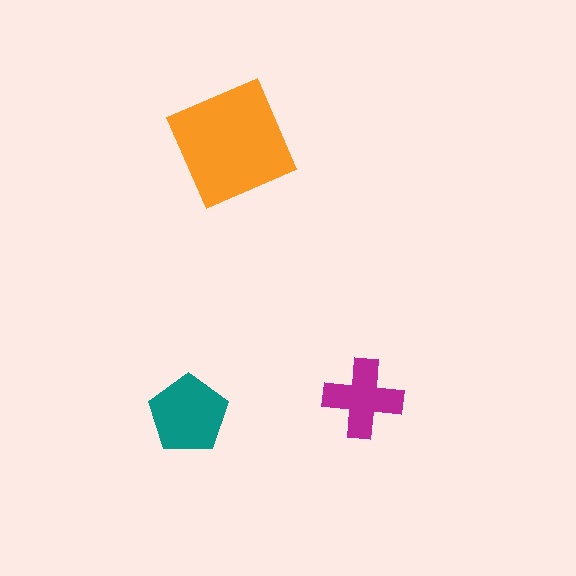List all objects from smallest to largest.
The magenta cross, the teal pentagon, the orange square.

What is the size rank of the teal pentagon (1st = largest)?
2nd.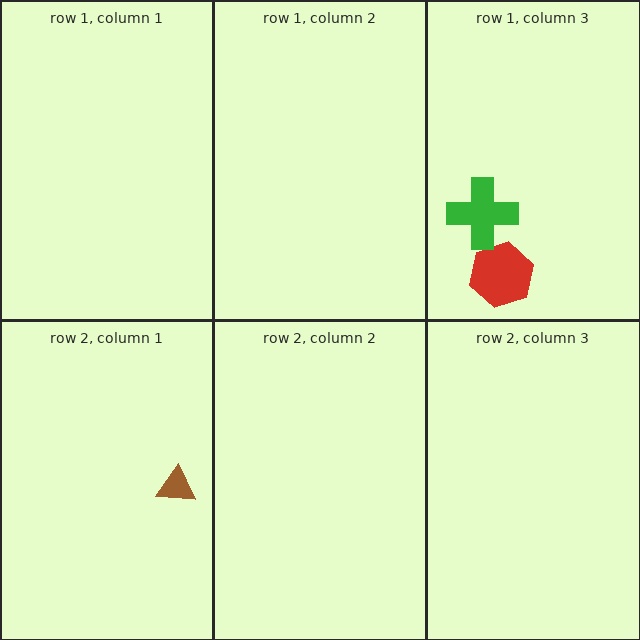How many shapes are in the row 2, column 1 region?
1.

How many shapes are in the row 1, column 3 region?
2.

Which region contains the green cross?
The row 1, column 3 region.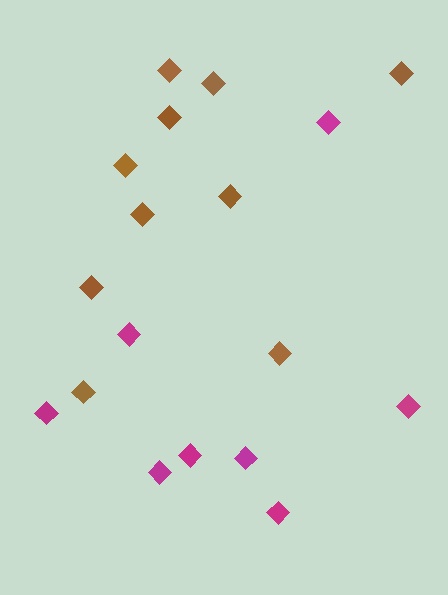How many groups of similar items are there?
There are 2 groups: one group of brown diamonds (10) and one group of magenta diamonds (8).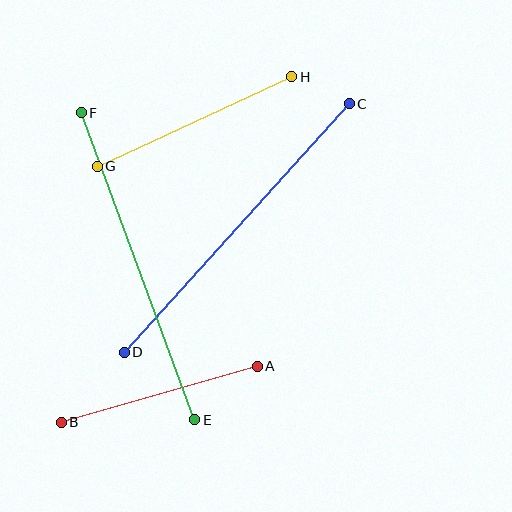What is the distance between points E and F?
The distance is approximately 327 pixels.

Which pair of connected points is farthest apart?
Points C and D are farthest apart.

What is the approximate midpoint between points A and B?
The midpoint is at approximately (159, 394) pixels.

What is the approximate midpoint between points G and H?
The midpoint is at approximately (194, 122) pixels.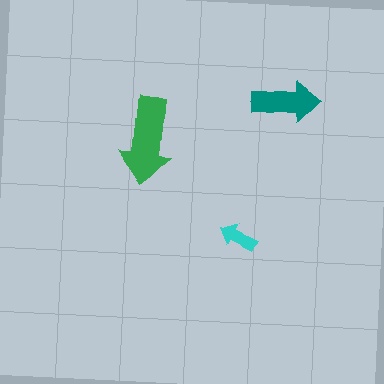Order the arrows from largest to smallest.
the green one, the teal one, the cyan one.